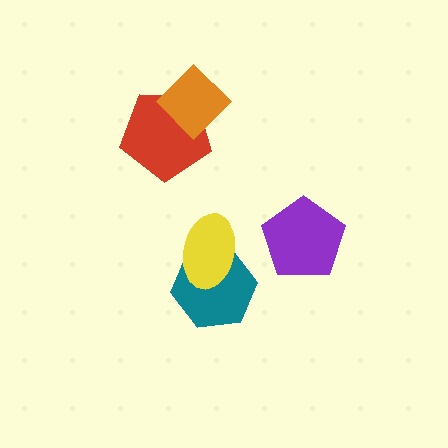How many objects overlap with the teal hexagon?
1 object overlaps with the teal hexagon.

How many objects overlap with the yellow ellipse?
1 object overlaps with the yellow ellipse.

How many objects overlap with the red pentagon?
1 object overlaps with the red pentagon.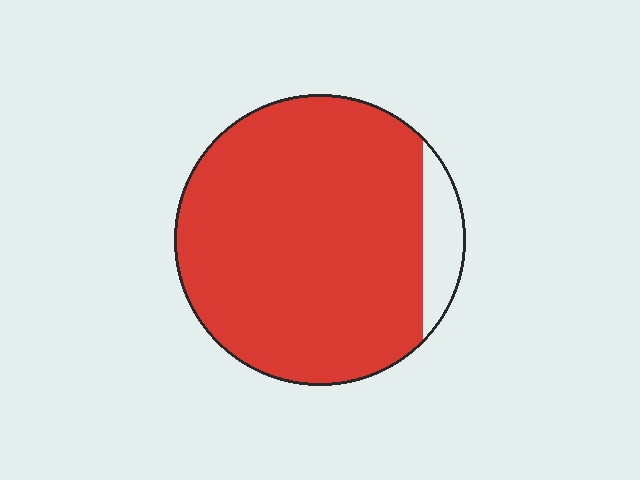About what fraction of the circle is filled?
About nine tenths (9/10).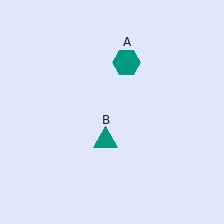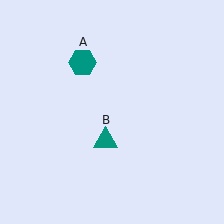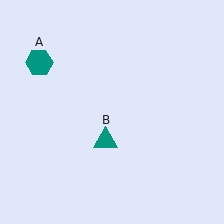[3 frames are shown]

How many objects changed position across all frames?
1 object changed position: teal hexagon (object A).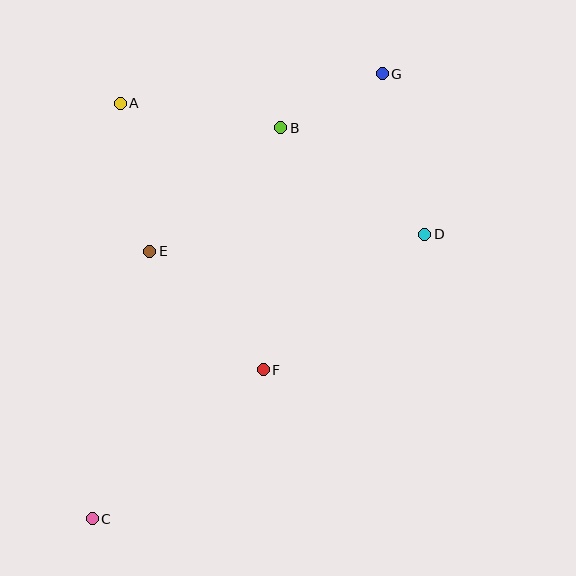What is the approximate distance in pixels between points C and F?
The distance between C and F is approximately 227 pixels.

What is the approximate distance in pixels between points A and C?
The distance between A and C is approximately 416 pixels.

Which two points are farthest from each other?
Points C and G are farthest from each other.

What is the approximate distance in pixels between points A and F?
The distance between A and F is approximately 303 pixels.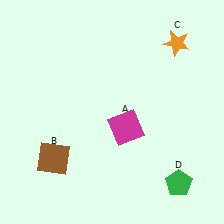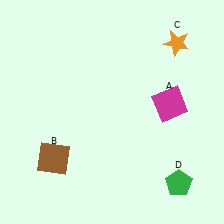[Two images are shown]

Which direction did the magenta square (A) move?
The magenta square (A) moved right.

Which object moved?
The magenta square (A) moved right.